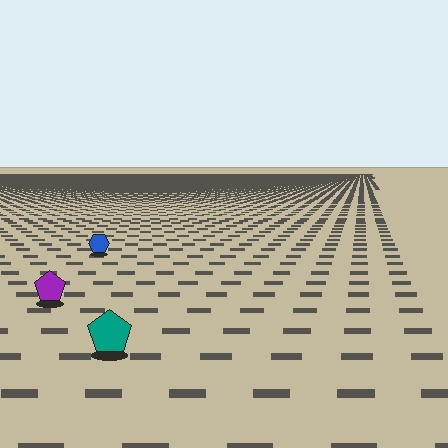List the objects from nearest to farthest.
From nearest to farthest: the teal pentagon, the purple pentagon, the blue hexagon.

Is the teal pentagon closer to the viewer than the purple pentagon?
Yes. The teal pentagon is closer — you can tell from the texture gradient: the ground texture is coarser near it.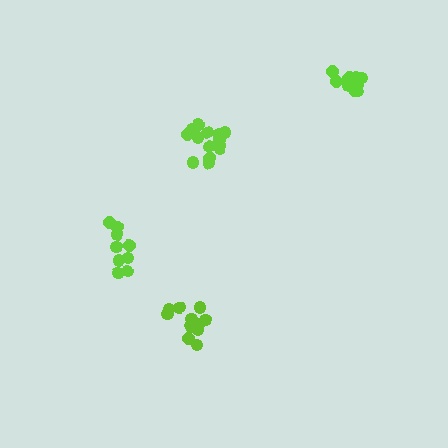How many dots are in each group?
Group 1: 9 dots, Group 2: 14 dots, Group 3: 11 dots, Group 4: 12 dots (46 total).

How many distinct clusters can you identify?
There are 4 distinct clusters.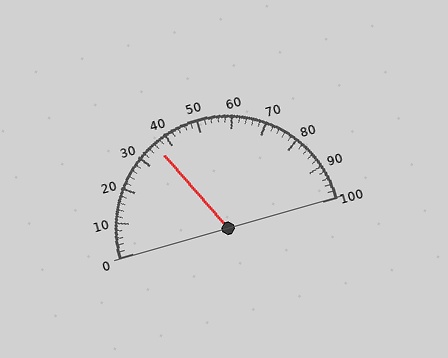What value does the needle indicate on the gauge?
The needle indicates approximately 36.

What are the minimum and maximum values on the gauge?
The gauge ranges from 0 to 100.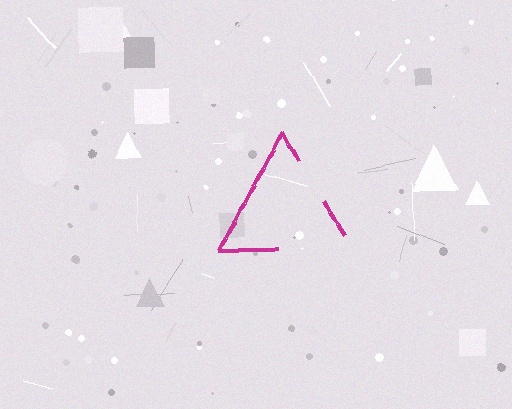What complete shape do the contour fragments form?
The contour fragments form a triangle.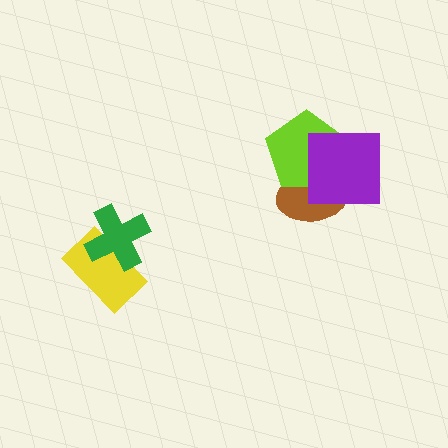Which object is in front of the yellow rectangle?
The green cross is in front of the yellow rectangle.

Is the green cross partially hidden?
No, no other shape covers it.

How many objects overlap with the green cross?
1 object overlaps with the green cross.